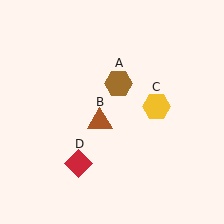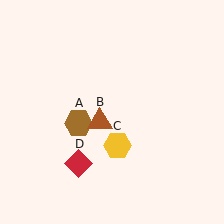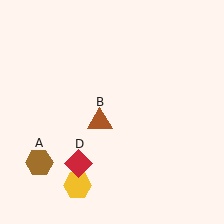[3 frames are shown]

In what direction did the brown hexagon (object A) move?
The brown hexagon (object A) moved down and to the left.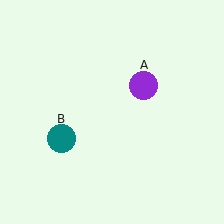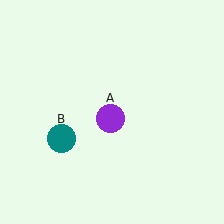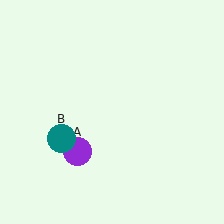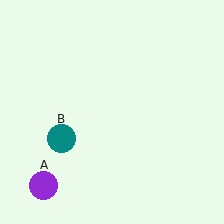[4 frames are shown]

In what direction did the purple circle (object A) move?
The purple circle (object A) moved down and to the left.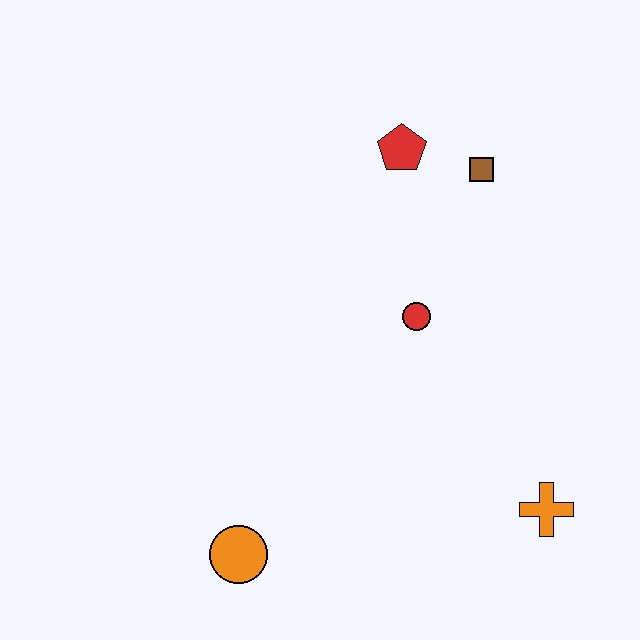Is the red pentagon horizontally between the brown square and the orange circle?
Yes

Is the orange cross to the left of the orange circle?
No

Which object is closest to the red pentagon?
The brown square is closest to the red pentagon.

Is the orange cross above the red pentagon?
No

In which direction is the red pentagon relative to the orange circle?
The red pentagon is above the orange circle.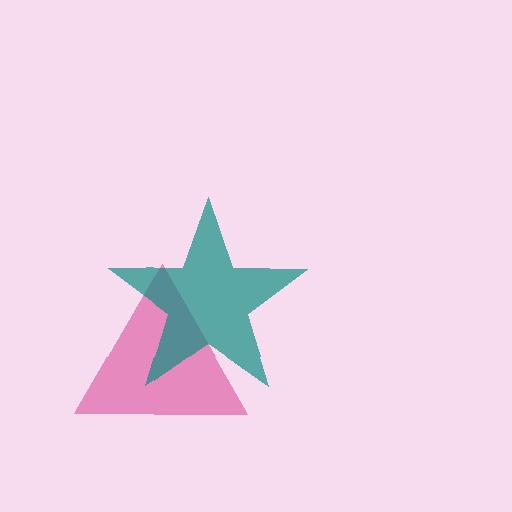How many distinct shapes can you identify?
There are 2 distinct shapes: a pink triangle, a teal star.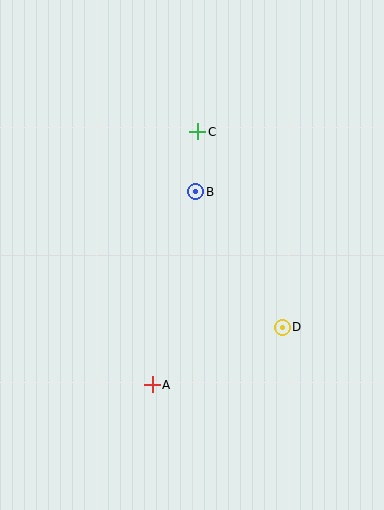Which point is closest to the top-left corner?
Point C is closest to the top-left corner.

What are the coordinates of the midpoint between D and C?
The midpoint between D and C is at (240, 229).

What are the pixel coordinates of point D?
Point D is at (282, 327).